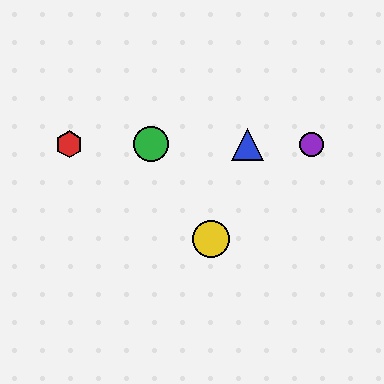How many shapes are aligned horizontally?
4 shapes (the red hexagon, the blue triangle, the green circle, the purple circle) are aligned horizontally.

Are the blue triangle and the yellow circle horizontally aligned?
No, the blue triangle is at y≈144 and the yellow circle is at y≈239.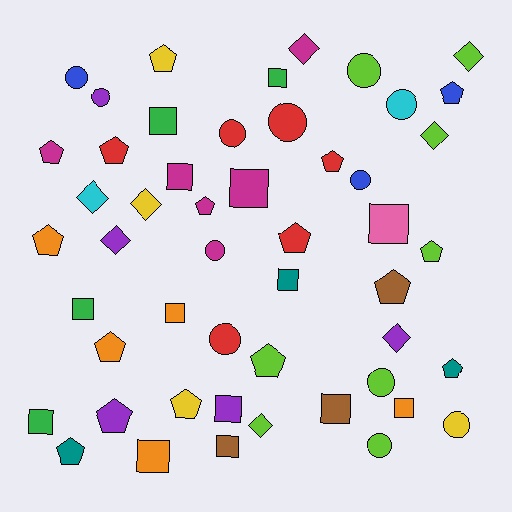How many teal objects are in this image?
There are 3 teal objects.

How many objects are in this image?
There are 50 objects.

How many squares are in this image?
There are 14 squares.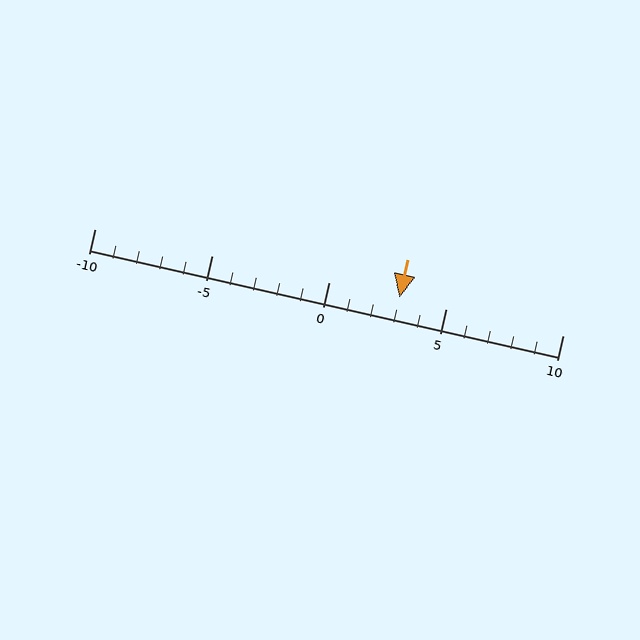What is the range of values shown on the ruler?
The ruler shows values from -10 to 10.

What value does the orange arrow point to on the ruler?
The orange arrow points to approximately 3.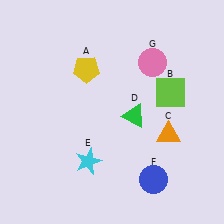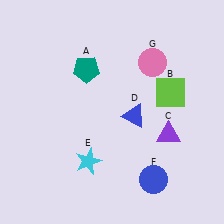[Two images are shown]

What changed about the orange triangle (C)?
In Image 1, C is orange. In Image 2, it changed to purple.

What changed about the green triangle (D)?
In Image 1, D is green. In Image 2, it changed to blue.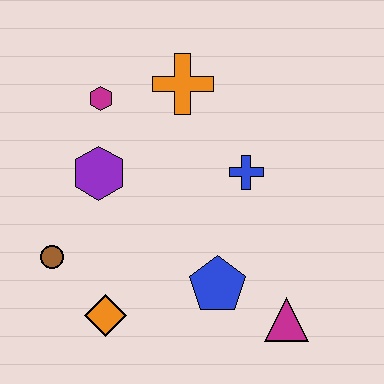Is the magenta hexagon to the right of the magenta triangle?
No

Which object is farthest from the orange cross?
The magenta triangle is farthest from the orange cross.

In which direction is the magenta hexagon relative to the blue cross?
The magenta hexagon is to the left of the blue cross.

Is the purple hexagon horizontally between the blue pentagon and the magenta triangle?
No